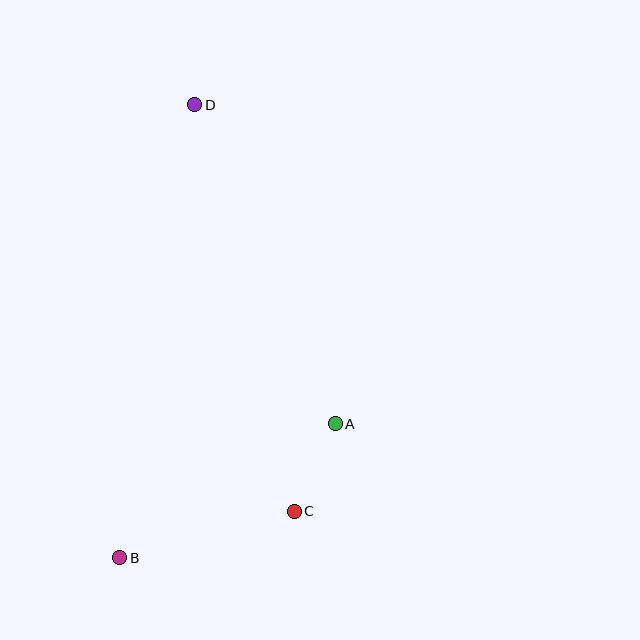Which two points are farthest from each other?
Points B and D are farthest from each other.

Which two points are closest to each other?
Points A and C are closest to each other.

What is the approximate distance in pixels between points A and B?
The distance between A and B is approximately 254 pixels.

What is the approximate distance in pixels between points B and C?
The distance between B and C is approximately 180 pixels.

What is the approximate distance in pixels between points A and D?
The distance between A and D is approximately 349 pixels.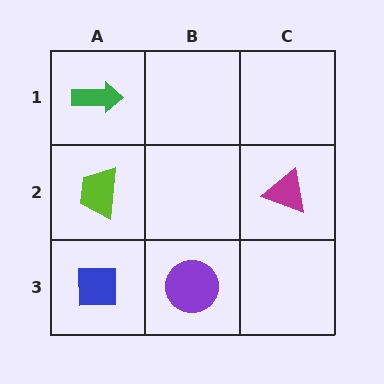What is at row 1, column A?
A green arrow.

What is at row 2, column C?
A magenta triangle.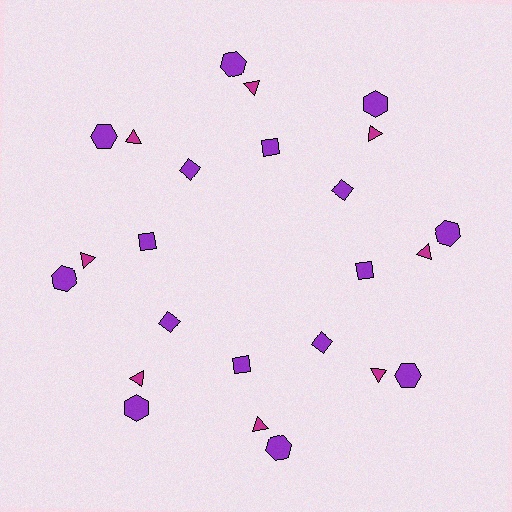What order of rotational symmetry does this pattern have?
This pattern has 8-fold rotational symmetry.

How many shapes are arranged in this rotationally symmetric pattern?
There are 24 shapes, arranged in 8 groups of 3.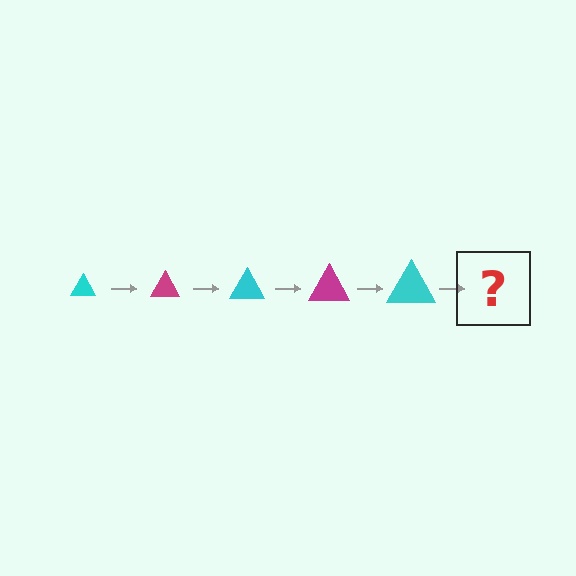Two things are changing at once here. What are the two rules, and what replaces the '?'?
The two rules are that the triangle grows larger each step and the color cycles through cyan and magenta. The '?' should be a magenta triangle, larger than the previous one.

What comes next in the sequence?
The next element should be a magenta triangle, larger than the previous one.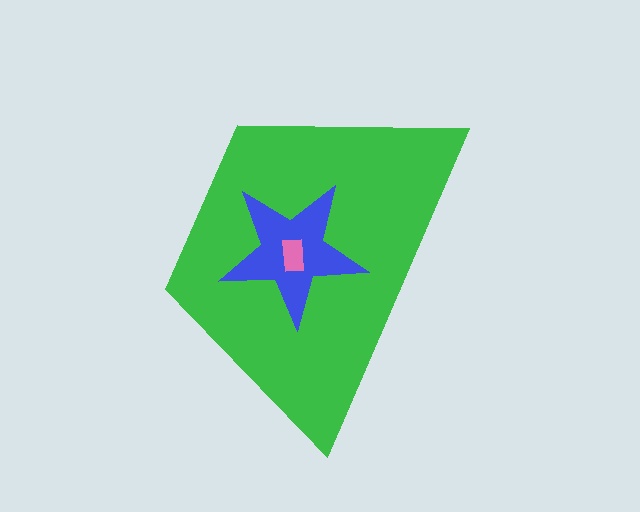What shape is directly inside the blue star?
The pink rectangle.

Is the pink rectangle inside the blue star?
Yes.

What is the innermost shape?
The pink rectangle.